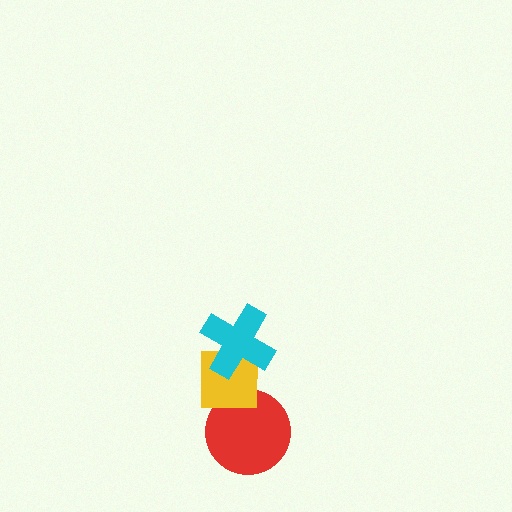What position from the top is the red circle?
The red circle is 3rd from the top.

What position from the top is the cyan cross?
The cyan cross is 1st from the top.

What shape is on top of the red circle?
The yellow square is on top of the red circle.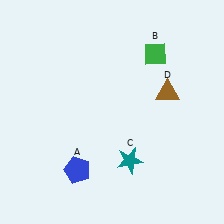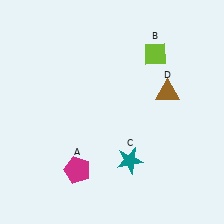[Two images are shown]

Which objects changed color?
A changed from blue to magenta. B changed from green to lime.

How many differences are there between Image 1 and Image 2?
There are 2 differences between the two images.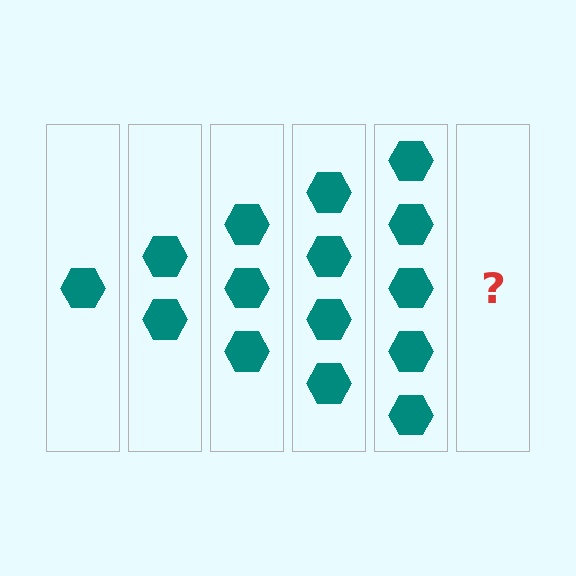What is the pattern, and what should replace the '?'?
The pattern is that each step adds one more hexagon. The '?' should be 6 hexagons.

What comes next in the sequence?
The next element should be 6 hexagons.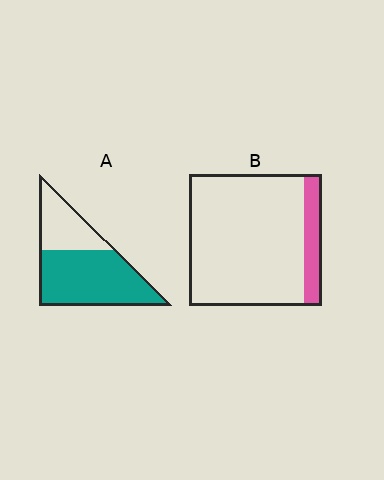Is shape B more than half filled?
No.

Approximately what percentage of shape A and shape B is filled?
A is approximately 65% and B is approximately 15%.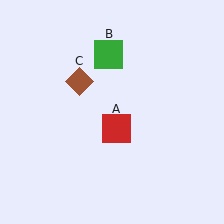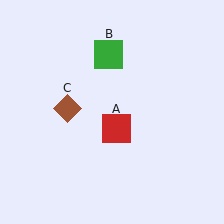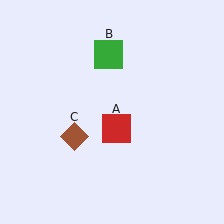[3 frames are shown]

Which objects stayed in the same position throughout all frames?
Red square (object A) and green square (object B) remained stationary.